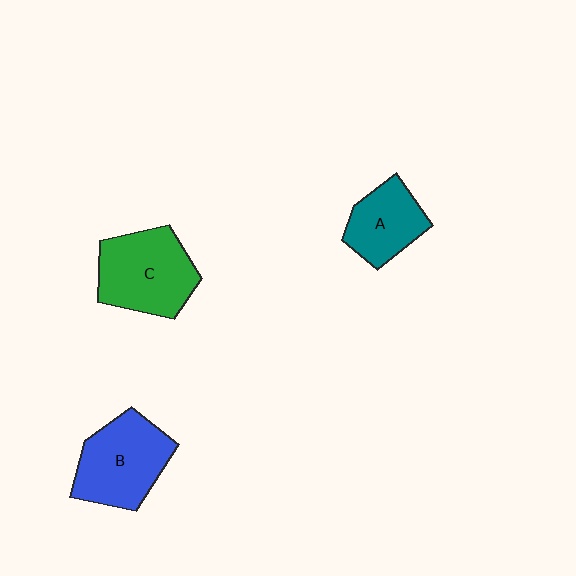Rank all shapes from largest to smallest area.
From largest to smallest: C (green), B (blue), A (teal).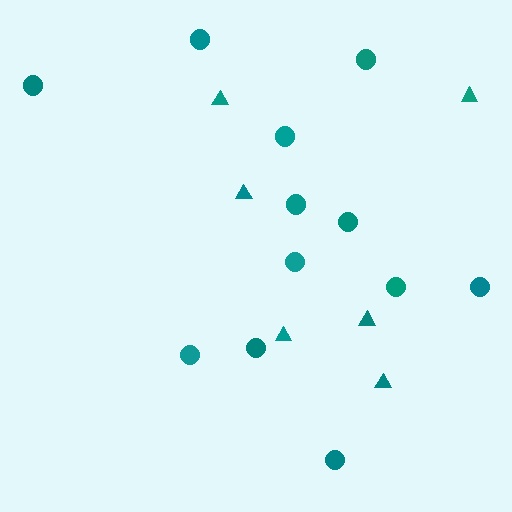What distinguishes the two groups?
There are 2 groups: one group of circles (12) and one group of triangles (6).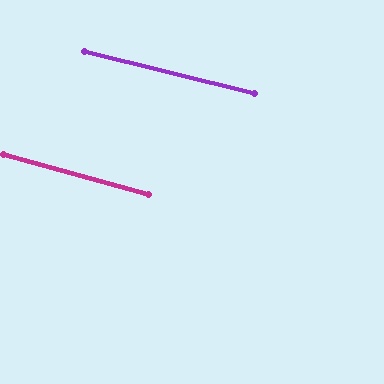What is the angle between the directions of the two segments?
Approximately 2 degrees.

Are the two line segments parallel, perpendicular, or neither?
Parallel — their directions differ by only 1.6°.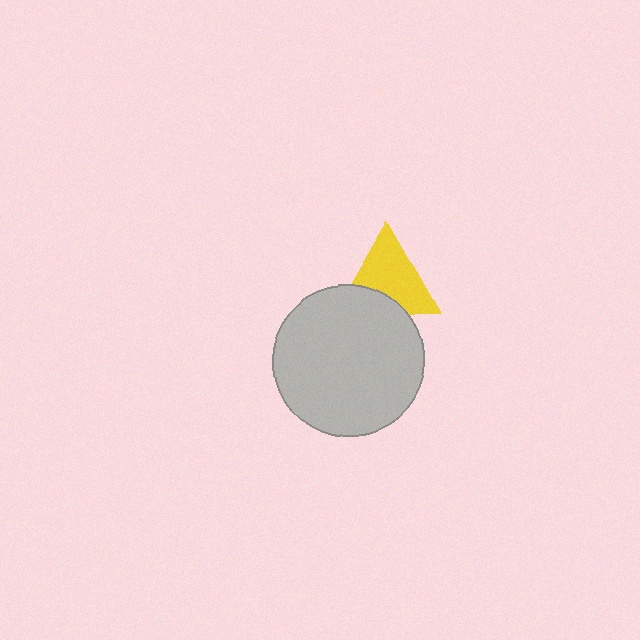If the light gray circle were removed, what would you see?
You would see the complete yellow triangle.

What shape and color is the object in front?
The object in front is a light gray circle.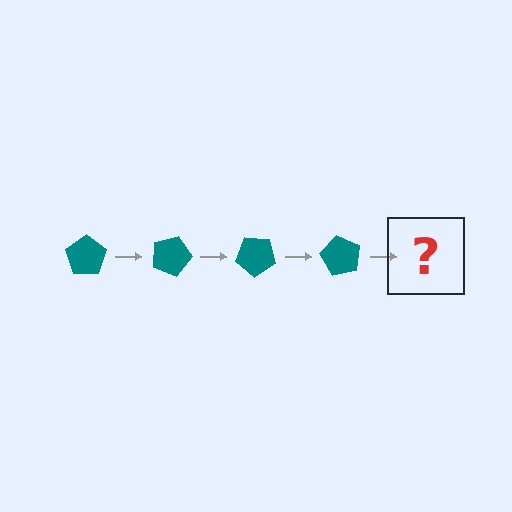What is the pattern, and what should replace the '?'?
The pattern is that the pentagon rotates 20 degrees each step. The '?' should be a teal pentagon rotated 80 degrees.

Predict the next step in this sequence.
The next step is a teal pentagon rotated 80 degrees.